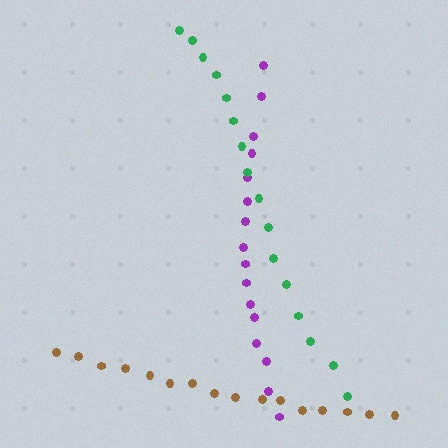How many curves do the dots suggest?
There are 3 distinct paths.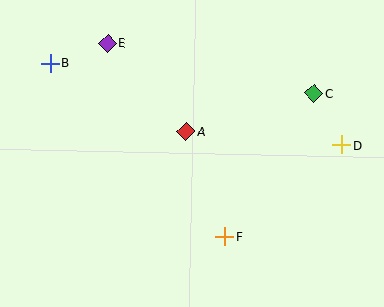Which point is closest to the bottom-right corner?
Point D is closest to the bottom-right corner.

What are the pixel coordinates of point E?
Point E is at (107, 43).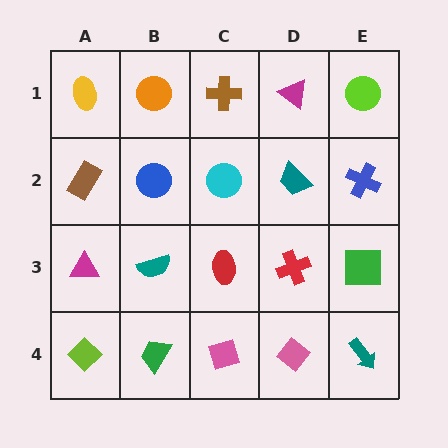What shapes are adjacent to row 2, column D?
A magenta triangle (row 1, column D), a red cross (row 3, column D), a cyan circle (row 2, column C), a blue cross (row 2, column E).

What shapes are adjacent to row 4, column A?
A magenta triangle (row 3, column A), a green trapezoid (row 4, column B).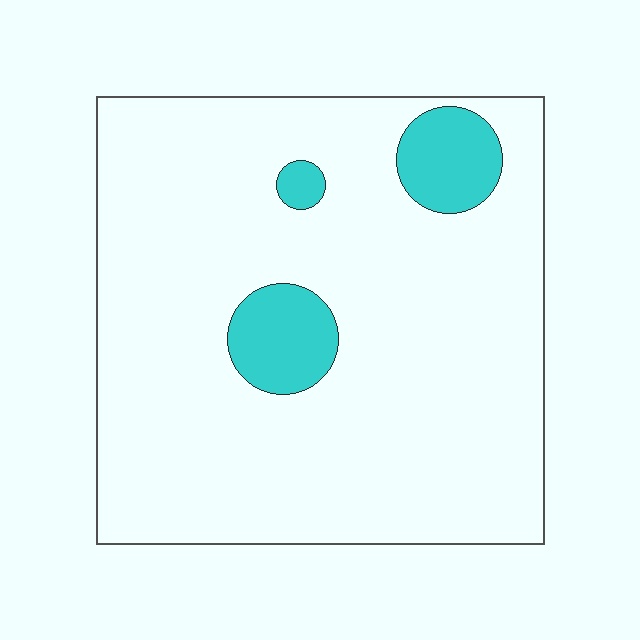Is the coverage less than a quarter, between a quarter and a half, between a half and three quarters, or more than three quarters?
Less than a quarter.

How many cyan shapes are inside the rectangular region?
3.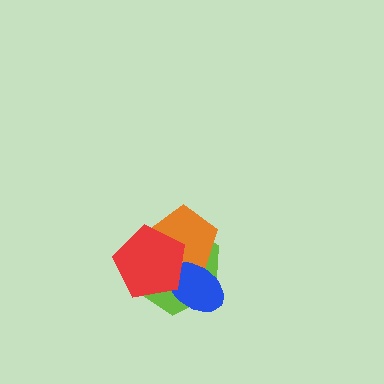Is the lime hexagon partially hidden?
Yes, it is partially covered by another shape.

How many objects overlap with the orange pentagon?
3 objects overlap with the orange pentagon.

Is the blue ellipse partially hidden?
Yes, it is partially covered by another shape.